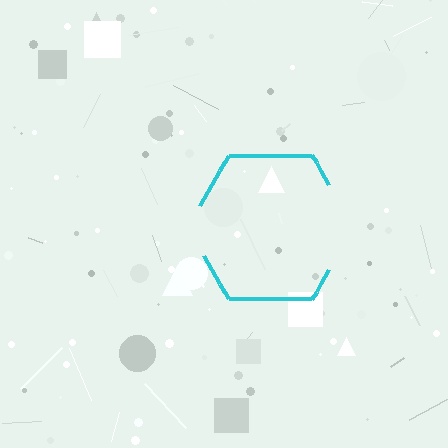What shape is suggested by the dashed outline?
The dashed outline suggests a hexagon.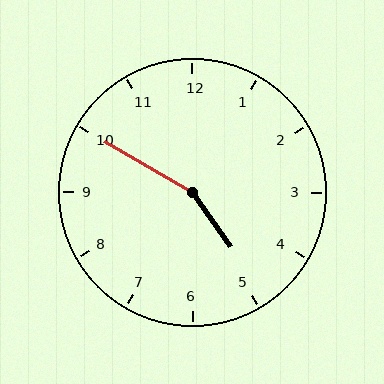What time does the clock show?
4:50.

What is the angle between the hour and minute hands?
Approximately 155 degrees.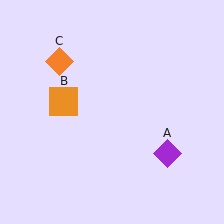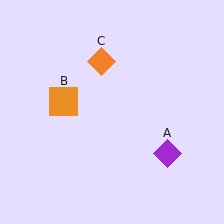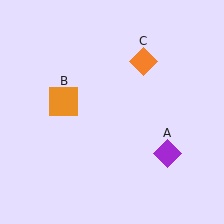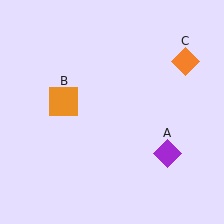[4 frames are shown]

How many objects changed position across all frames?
1 object changed position: orange diamond (object C).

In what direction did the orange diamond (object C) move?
The orange diamond (object C) moved right.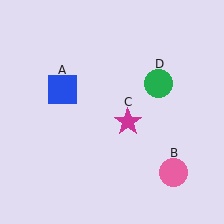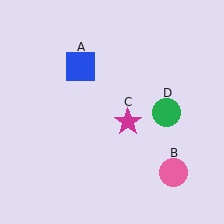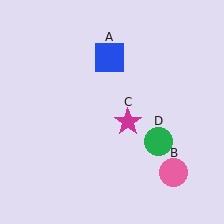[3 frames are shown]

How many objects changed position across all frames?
2 objects changed position: blue square (object A), green circle (object D).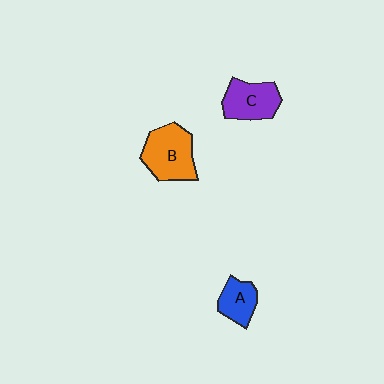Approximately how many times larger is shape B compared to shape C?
Approximately 1.3 times.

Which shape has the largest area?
Shape B (orange).